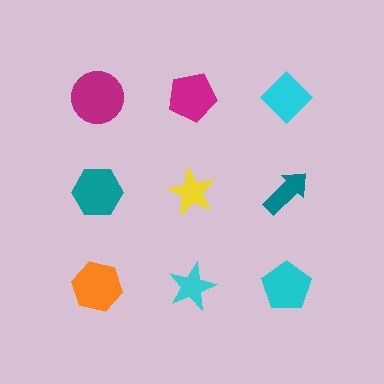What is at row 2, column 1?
A teal hexagon.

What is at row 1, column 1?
A magenta circle.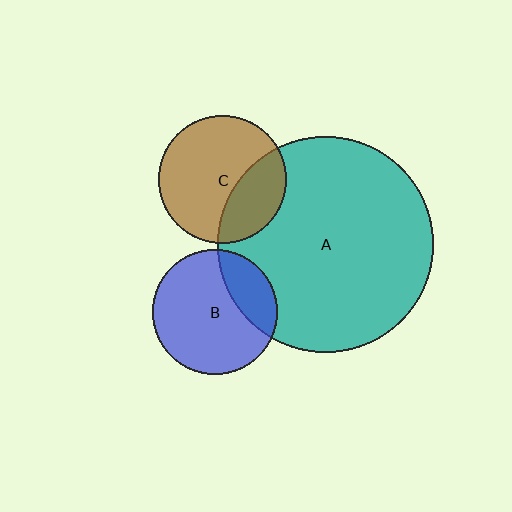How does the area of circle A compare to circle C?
Approximately 2.9 times.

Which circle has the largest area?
Circle A (teal).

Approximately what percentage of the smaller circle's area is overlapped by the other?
Approximately 25%.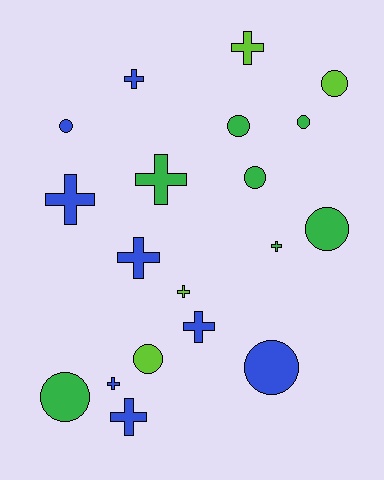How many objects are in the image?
There are 19 objects.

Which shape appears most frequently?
Cross, with 10 objects.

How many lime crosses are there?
There are 2 lime crosses.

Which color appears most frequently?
Blue, with 8 objects.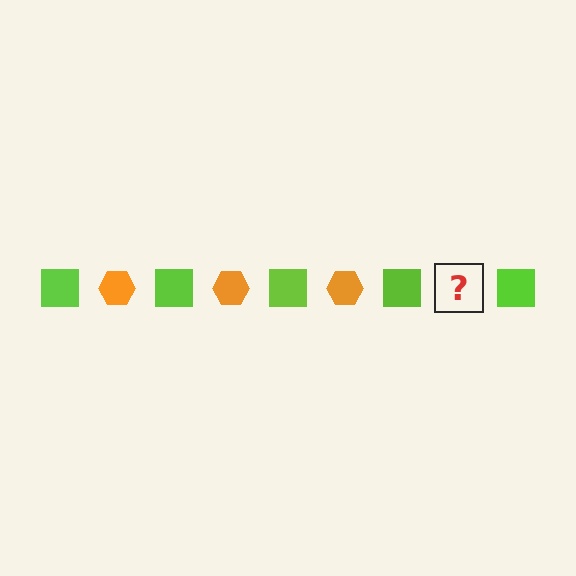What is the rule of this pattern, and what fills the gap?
The rule is that the pattern alternates between lime square and orange hexagon. The gap should be filled with an orange hexagon.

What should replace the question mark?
The question mark should be replaced with an orange hexagon.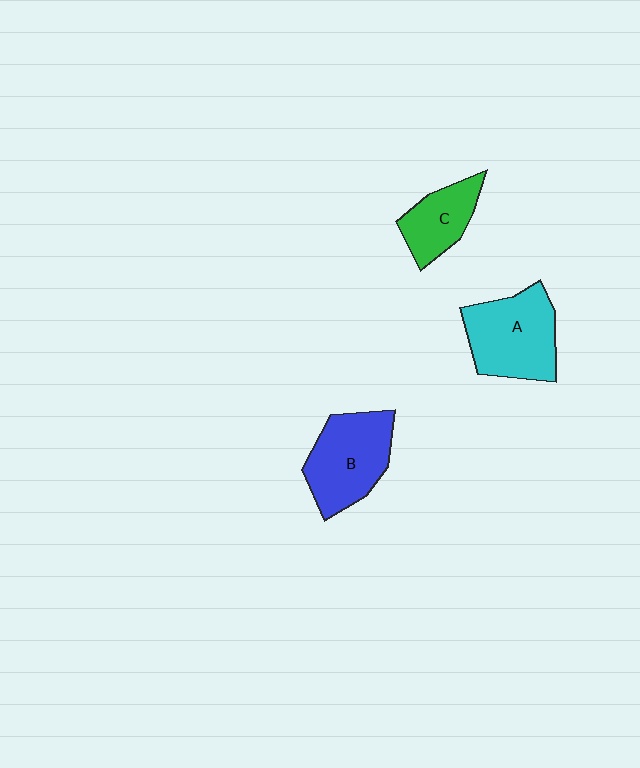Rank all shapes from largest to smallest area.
From largest to smallest: A (cyan), B (blue), C (green).